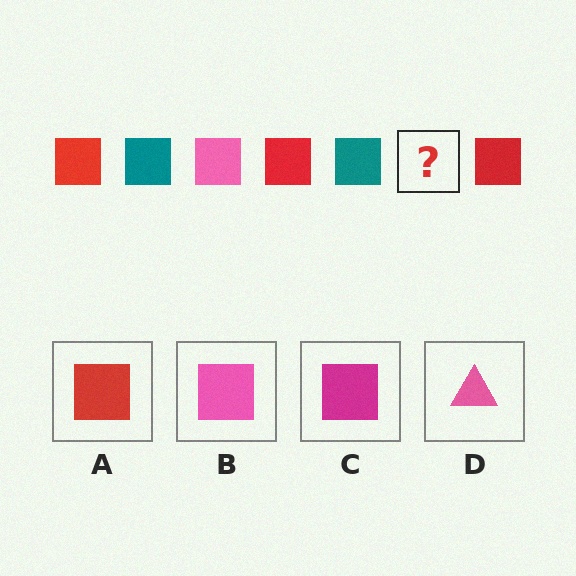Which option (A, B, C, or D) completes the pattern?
B.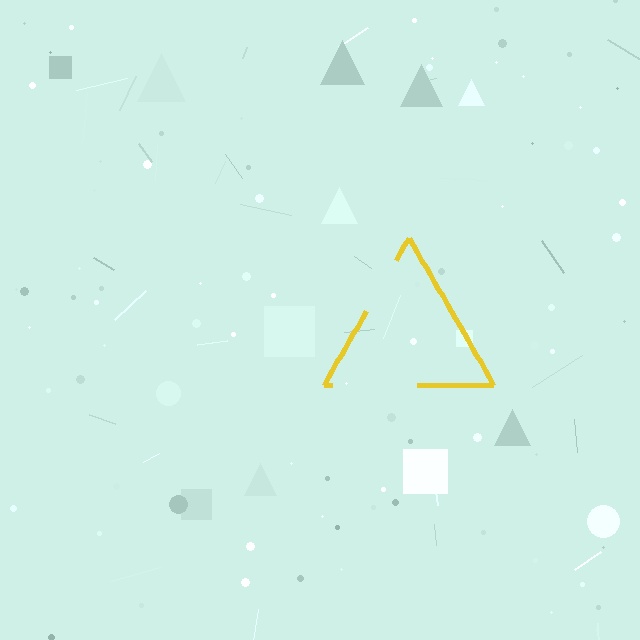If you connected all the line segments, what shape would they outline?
They would outline a triangle.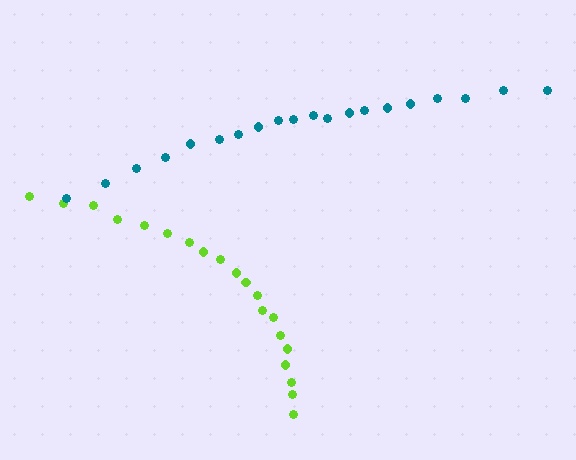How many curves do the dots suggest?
There are 2 distinct paths.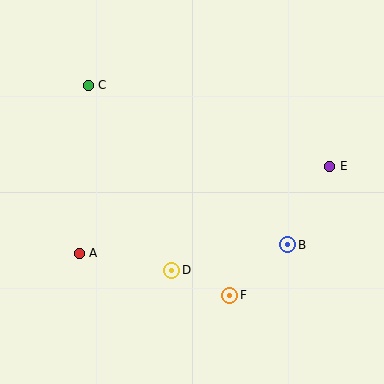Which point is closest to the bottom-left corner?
Point A is closest to the bottom-left corner.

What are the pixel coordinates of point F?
Point F is at (230, 295).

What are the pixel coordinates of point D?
Point D is at (172, 270).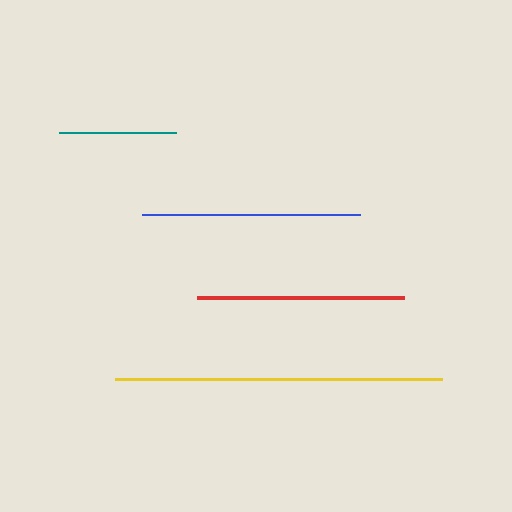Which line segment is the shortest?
The teal line is the shortest at approximately 117 pixels.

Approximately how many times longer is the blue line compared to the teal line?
The blue line is approximately 1.9 times the length of the teal line.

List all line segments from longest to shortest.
From longest to shortest: yellow, blue, red, teal.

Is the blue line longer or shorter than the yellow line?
The yellow line is longer than the blue line.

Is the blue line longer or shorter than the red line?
The blue line is longer than the red line.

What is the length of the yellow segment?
The yellow segment is approximately 327 pixels long.